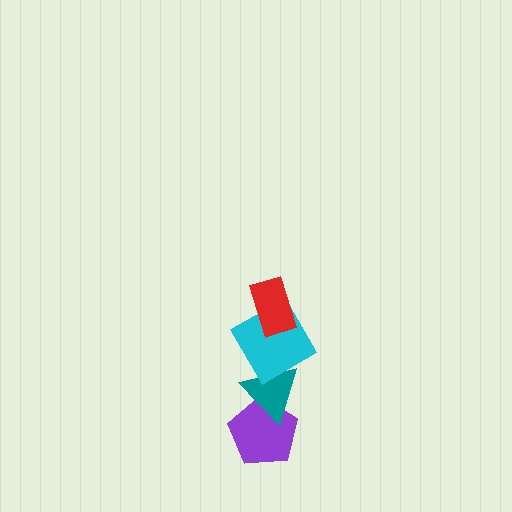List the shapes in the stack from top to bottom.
From top to bottom: the red rectangle, the cyan square, the teal triangle, the purple pentagon.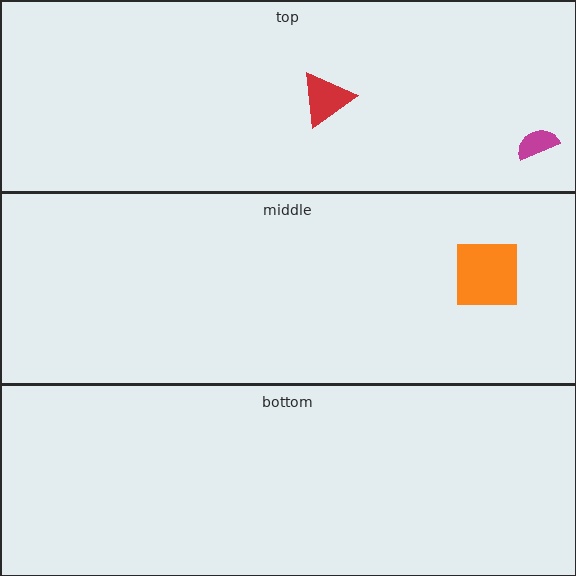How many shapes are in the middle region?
1.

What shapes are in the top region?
The red triangle, the magenta semicircle.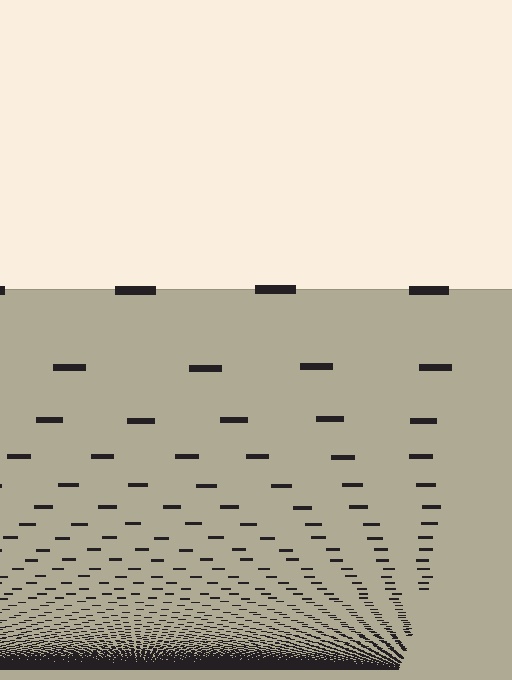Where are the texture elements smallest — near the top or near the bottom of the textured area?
Near the bottom.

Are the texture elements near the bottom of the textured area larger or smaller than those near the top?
Smaller. The gradient is inverted — elements near the bottom are smaller and denser.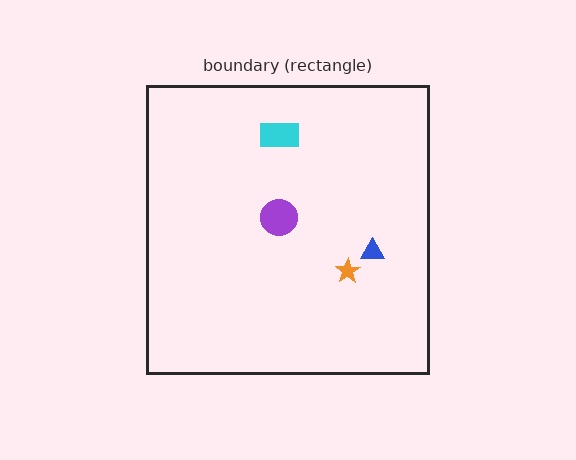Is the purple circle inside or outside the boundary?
Inside.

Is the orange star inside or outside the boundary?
Inside.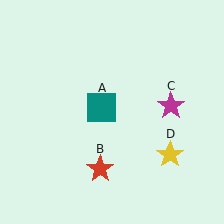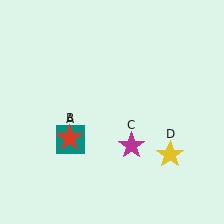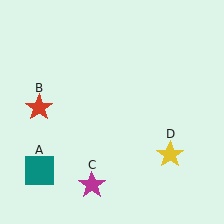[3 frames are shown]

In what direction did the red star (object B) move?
The red star (object B) moved up and to the left.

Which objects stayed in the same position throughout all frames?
Yellow star (object D) remained stationary.